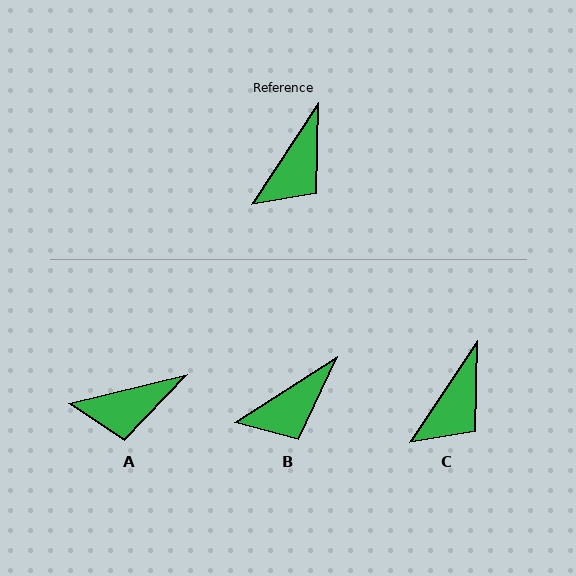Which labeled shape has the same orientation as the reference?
C.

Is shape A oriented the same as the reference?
No, it is off by about 43 degrees.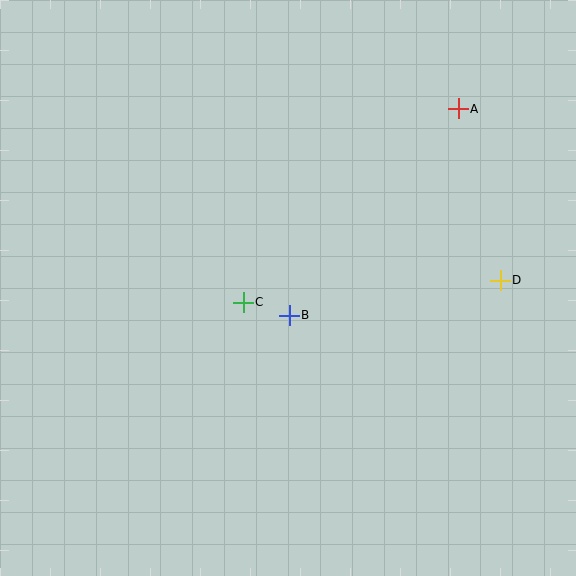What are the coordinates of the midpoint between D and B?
The midpoint between D and B is at (395, 298).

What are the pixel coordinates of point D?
Point D is at (500, 280).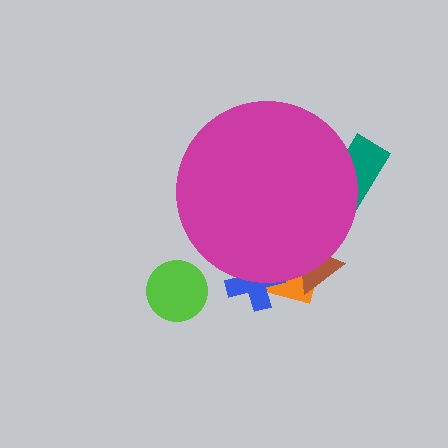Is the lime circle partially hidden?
No, the lime circle is fully visible.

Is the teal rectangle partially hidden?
Yes, the teal rectangle is partially hidden behind the magenta circle.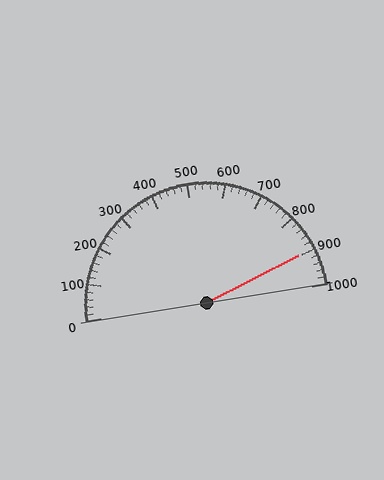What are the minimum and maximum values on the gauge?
The gauge ranges from 0 to 1000.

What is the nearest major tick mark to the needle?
The nearest major tick mark is 900.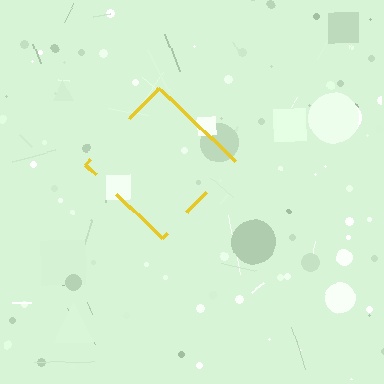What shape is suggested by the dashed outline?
The dashed outline suggests a diamond.